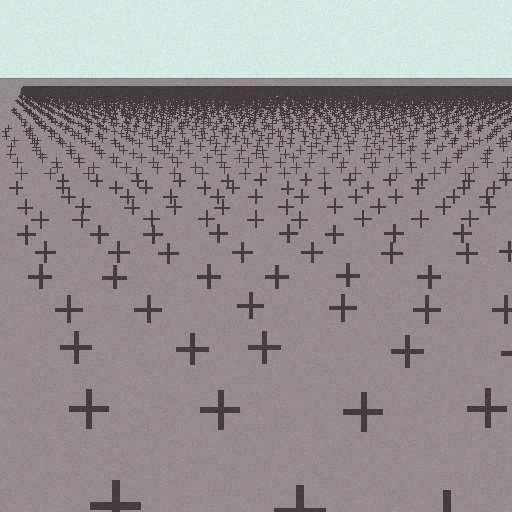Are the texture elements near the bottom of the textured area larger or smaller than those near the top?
Larger. Near the bottom, elements are closer to the viewer and appear at a bigger on-screen size.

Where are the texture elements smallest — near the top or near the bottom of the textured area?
Near the top.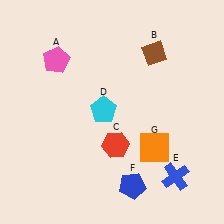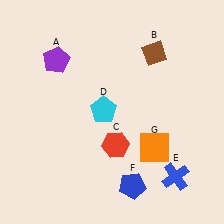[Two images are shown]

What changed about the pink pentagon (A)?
In Image 1, A is pink. In Image 2, it changed to purple.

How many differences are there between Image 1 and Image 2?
There is 1 difference between the two images.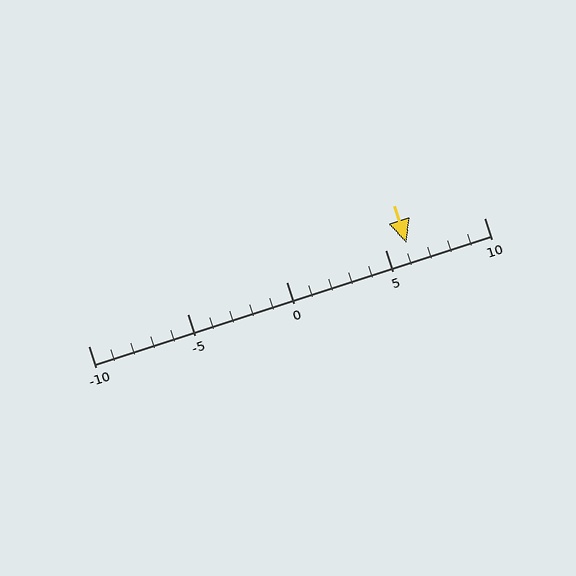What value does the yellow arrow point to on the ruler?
The yellow arrow points to approximately 6.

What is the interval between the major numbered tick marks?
The major tick marks are spaced 5 units apart.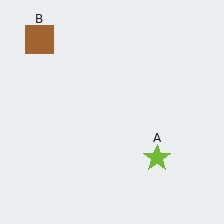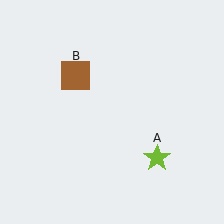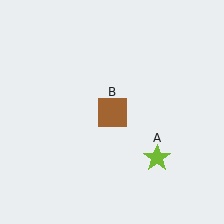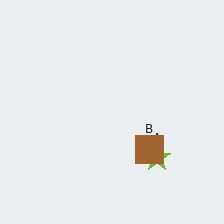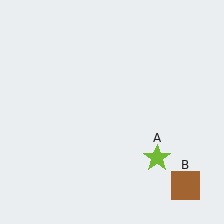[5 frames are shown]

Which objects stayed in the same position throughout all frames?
Lime star (object A) remained stationary.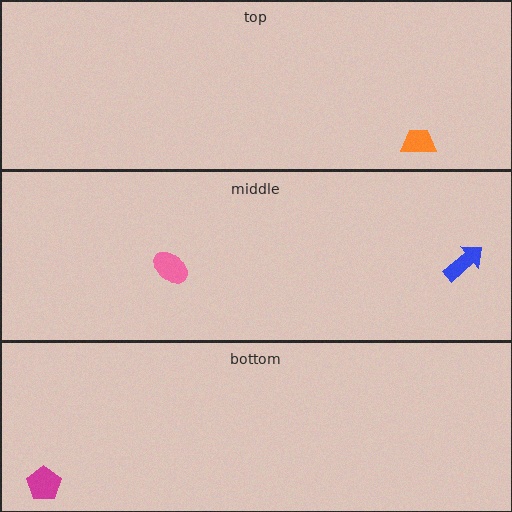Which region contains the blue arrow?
The middle region.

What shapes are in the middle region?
The pink ellipse, the blue arrow.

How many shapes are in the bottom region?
1.